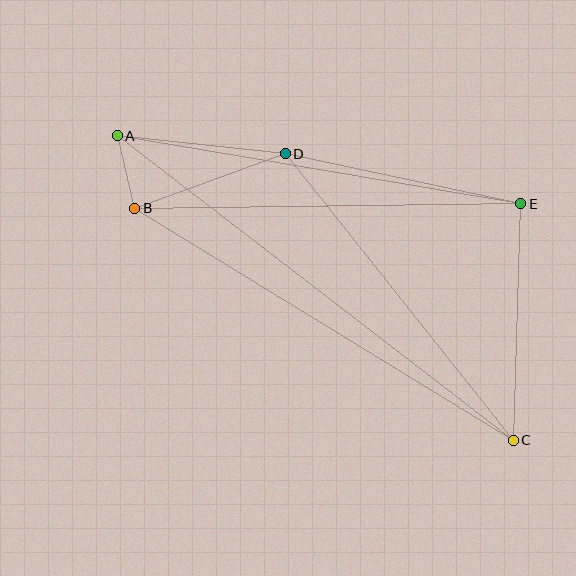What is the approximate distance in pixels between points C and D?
The distance between C and D is approximately 366 pixels.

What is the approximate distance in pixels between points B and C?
The distance between B and C is approximately 444 pixels.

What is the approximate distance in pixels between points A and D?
The distance between A and D is approximately 169 pixels.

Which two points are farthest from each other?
Points A and C are farthest from each other.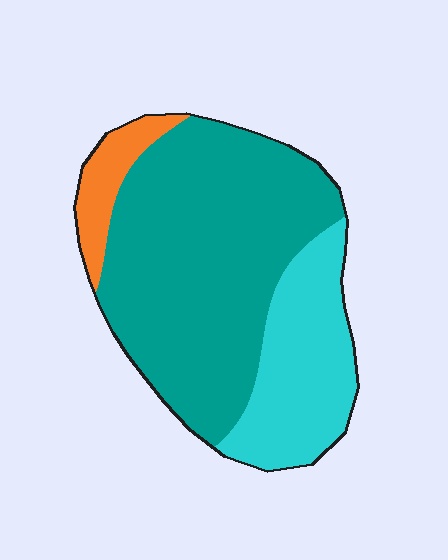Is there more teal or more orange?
Teal.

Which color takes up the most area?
Teal, at roughly 65%.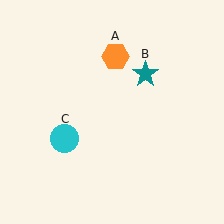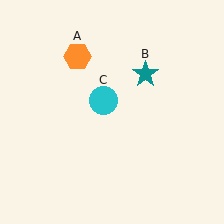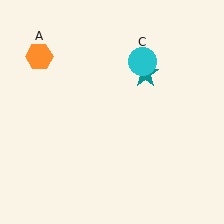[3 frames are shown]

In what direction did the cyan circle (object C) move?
The cyan circle (object C) moved up and to the right.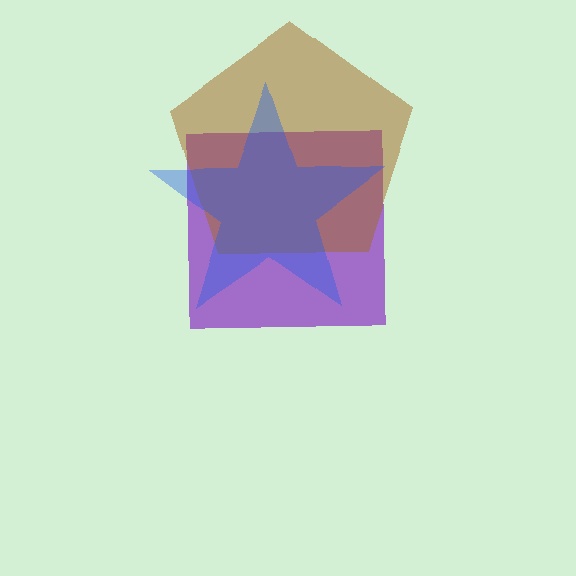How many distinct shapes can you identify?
There are 3 distinct shapes: a purple square, a brown pentagon, a blue star.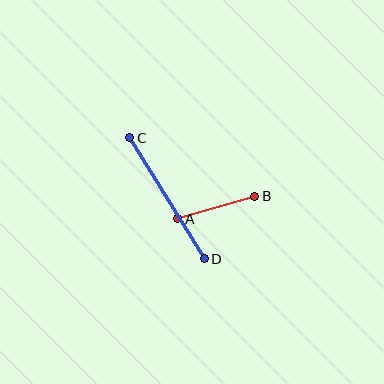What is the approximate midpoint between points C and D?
The midpoint is at approximately (167, 198) pixels.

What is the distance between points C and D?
The distance is approximately 142 pixels.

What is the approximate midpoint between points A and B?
The midpoint is at approximately (216, 208) pixels.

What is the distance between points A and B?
The distance is approximately 80 pixels.